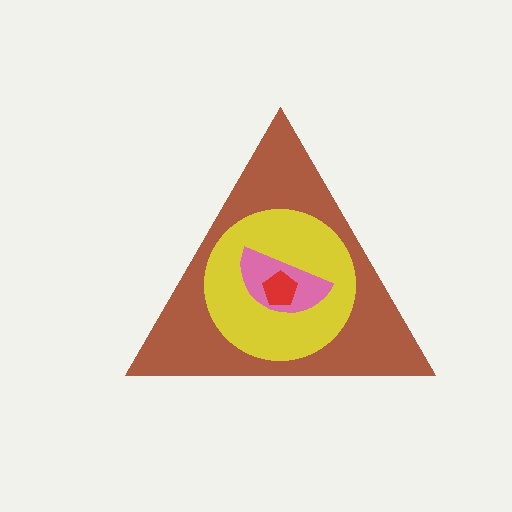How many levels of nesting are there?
4.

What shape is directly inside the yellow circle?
The pink semicircle.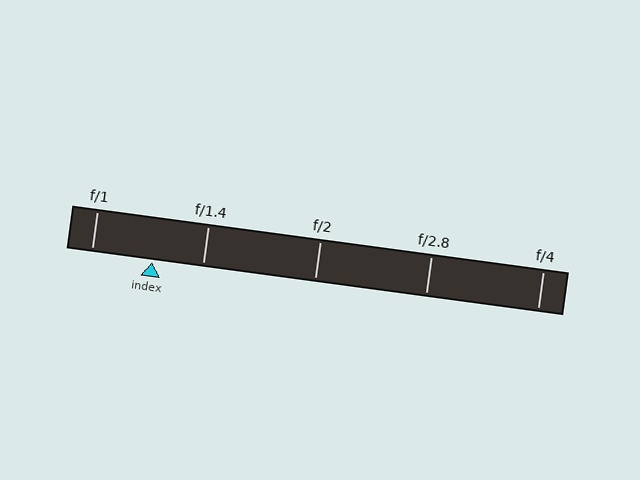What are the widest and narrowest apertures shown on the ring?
The widest aperture shown is f/1 and the narrowest is f/4.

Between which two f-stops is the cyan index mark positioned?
The index mark is between f/1 and f/1.4.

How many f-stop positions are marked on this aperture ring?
There are 5 f-stop positions marked.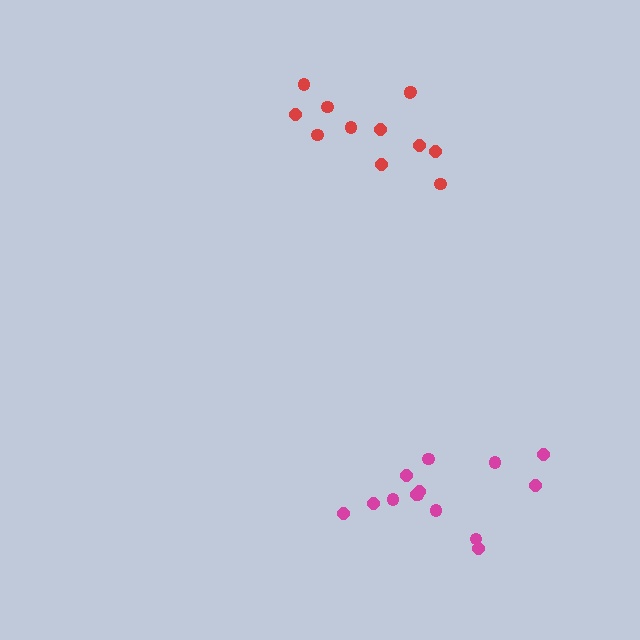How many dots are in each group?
Group 1: 14 dots, Group 2: 12 dots (26 total).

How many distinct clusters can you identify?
There are 2 distinct clusters.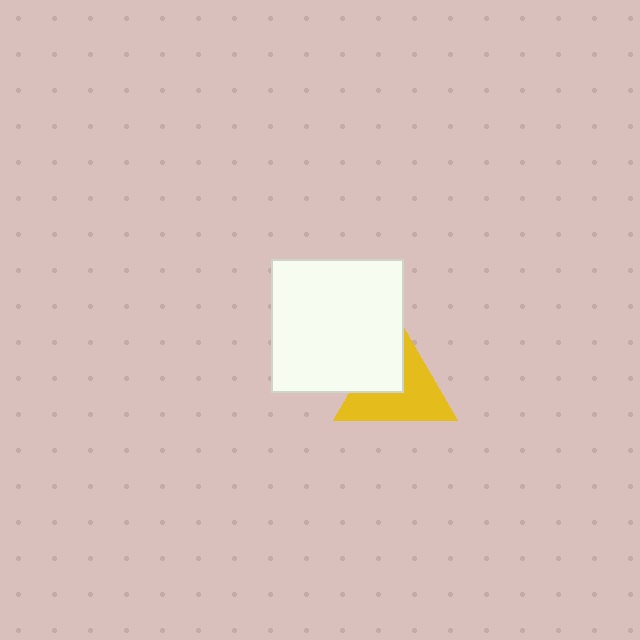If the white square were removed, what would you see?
You would see the complete yellow triangle.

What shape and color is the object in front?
The object in front is a white square.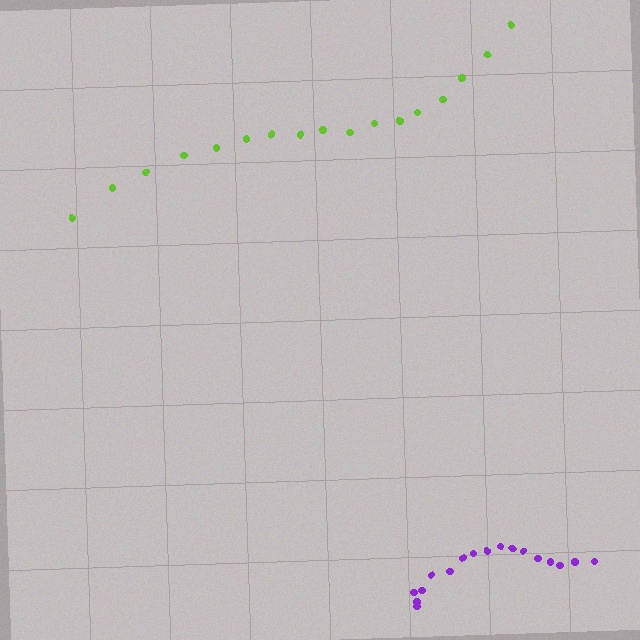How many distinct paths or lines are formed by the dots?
There are 2 distinct paths.